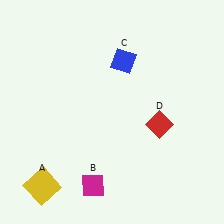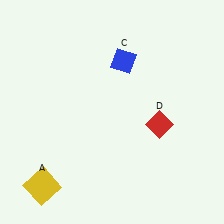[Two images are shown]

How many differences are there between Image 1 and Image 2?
There is 1 difference between the two images.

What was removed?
The magenta diamond (B) was removed in Image 2.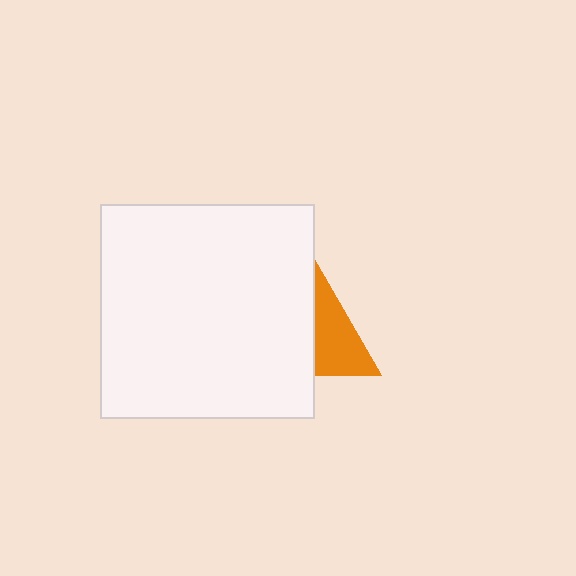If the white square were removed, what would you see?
You would see the complete orange triangle.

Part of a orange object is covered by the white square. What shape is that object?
It is a triangle.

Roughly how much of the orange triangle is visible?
About half of it is visible (roughly 47%).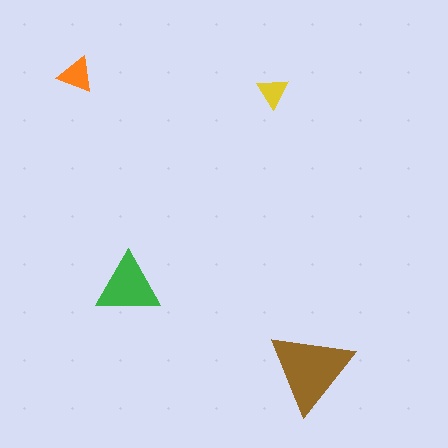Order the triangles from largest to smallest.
the brown one, the green one, the orange one, the yellow one.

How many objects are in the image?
There are 4 objects in the image.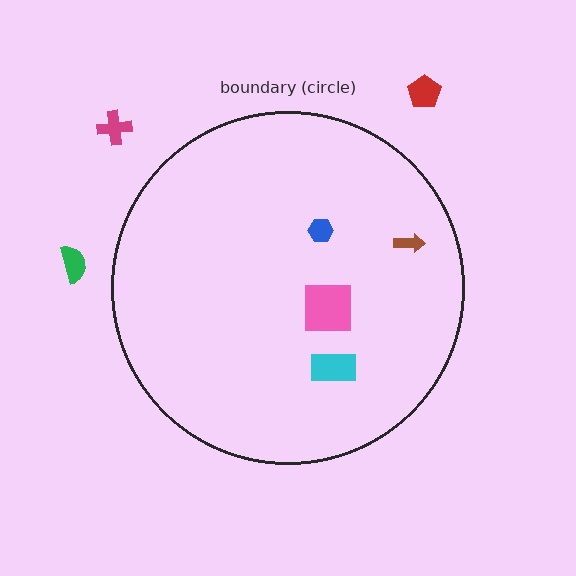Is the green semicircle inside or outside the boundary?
Outside.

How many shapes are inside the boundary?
4 inside, 3 outside.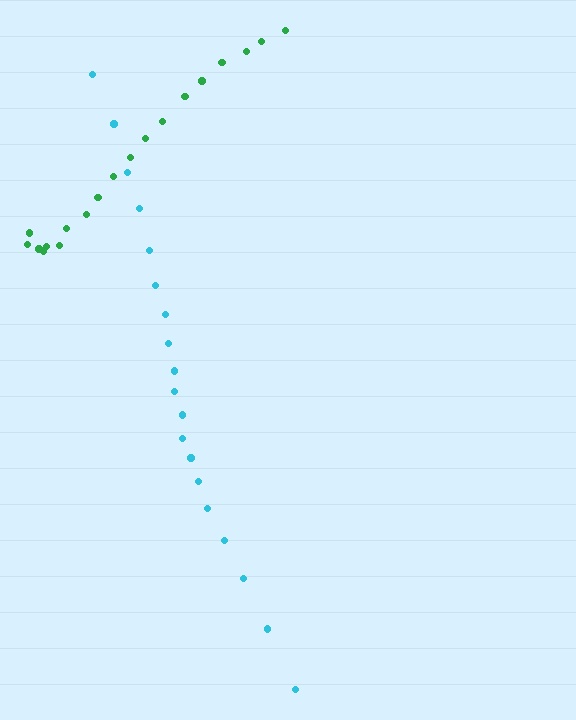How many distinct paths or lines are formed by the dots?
There are 2 distinct paths.